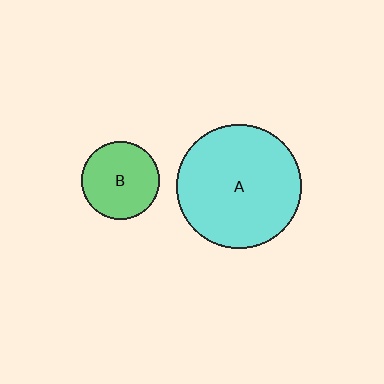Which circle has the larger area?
Circle A (cyan).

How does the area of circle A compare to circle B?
Approximately 2.5 times.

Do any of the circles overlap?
No, none of the circles overlap.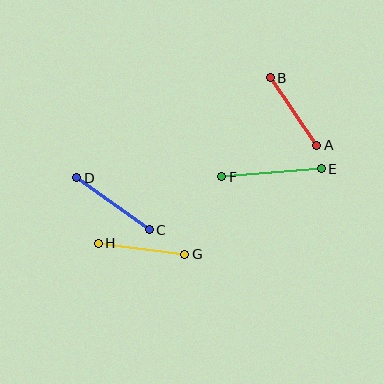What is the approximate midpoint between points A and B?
The midpoint is at approximately (294, 112) pixels.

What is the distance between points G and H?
The distance is approximately 87 pixels.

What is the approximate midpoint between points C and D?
The midpoint is at approximately (113, 204) pixels.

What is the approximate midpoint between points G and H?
The midpoint is at approximately (142, 249) pixels.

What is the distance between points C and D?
The distance is approximately 89 pixels.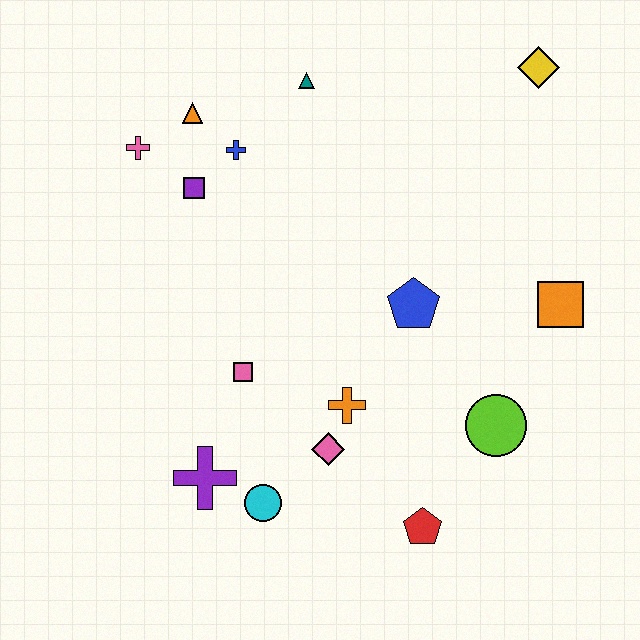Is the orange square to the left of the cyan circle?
No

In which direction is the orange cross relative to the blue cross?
The orange cross is below the blue cross.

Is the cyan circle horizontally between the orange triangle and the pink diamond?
Yes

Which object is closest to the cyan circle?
The purple cross is closest to the cyan circle.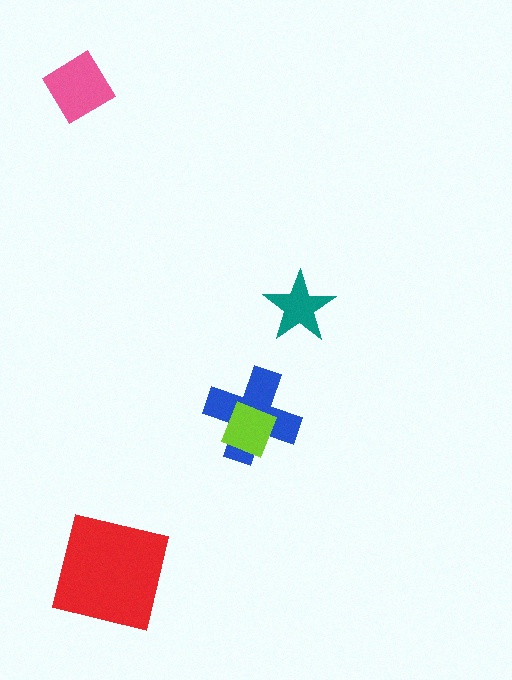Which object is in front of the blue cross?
The lime diamond is in front of the blue cross.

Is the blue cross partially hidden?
Yes, it is partially covered by another shape.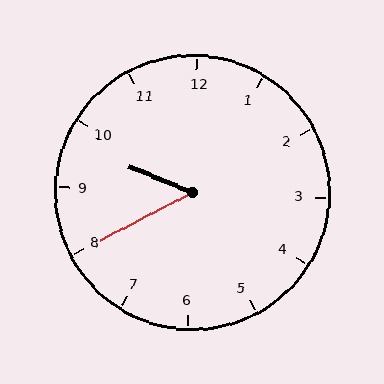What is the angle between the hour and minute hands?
Approximately 50 degrees.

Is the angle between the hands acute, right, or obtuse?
It is acute.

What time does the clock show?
9:40.